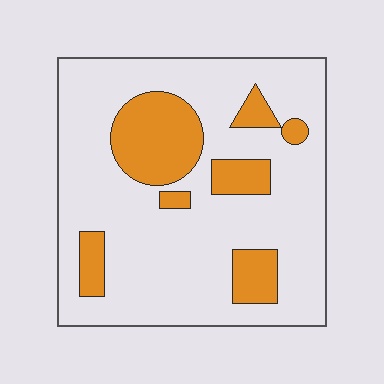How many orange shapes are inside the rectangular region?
7.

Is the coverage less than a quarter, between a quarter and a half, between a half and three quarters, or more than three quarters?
Less than a quarter.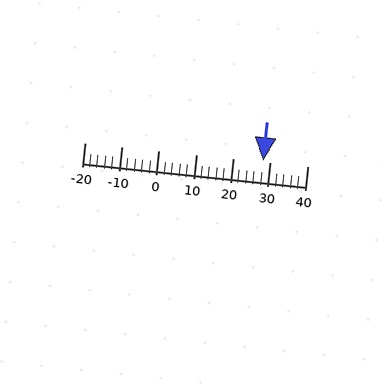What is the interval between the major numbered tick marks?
The major tick marks are spaced 10 units apart.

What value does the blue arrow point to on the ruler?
The blue arrow points to approximately 28.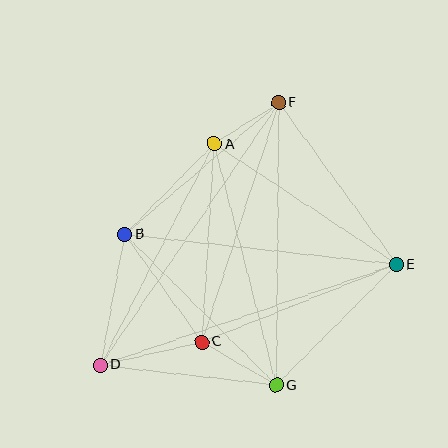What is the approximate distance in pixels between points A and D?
The distance between A and D is approximately 249 pixels.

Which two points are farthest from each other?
Points D and F are farthest from each other.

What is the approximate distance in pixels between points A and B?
The distance between A and B is approximately 127 pixels.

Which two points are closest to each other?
Points A and F are closest to each other.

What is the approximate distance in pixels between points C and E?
The distance between C and E is approximately 210 pixels.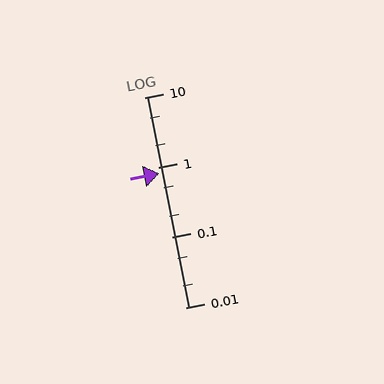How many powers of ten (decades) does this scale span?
The scale spans 3 decades, from 0.01 to 10.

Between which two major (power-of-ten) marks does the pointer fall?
The pointer is between 0.1 and 1.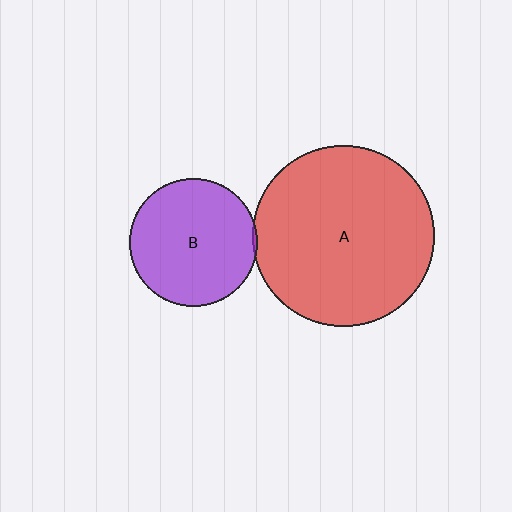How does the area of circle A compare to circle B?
Approximately 2.0 times.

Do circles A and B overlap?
Yes.